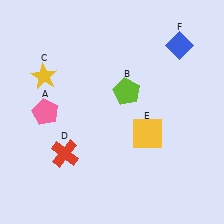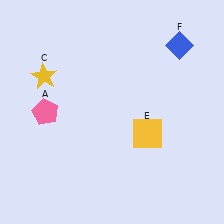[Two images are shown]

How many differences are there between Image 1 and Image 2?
There are 2 differences between the two images.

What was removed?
The lime pentagon (B), the red cross (D) were removed in Image 2.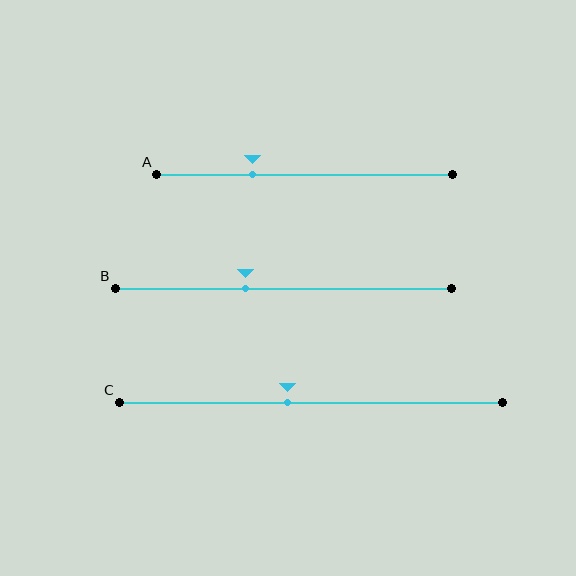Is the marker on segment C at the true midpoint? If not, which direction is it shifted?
No, the marker on segment C is shifted to the left by about 6% of the segment length.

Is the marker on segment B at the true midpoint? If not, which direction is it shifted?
No, the marker on segment B is shifted to the left by about 11% of the segment length.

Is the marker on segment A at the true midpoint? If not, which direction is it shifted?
No, the marker on segment A is shifted to the left by about 18% of the segment length.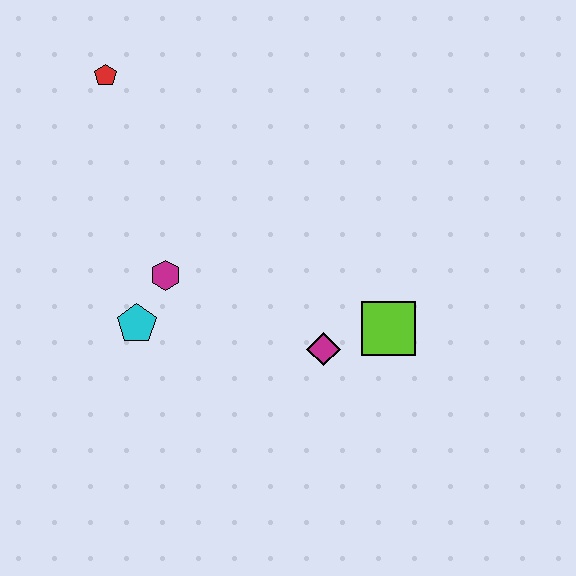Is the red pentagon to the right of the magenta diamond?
No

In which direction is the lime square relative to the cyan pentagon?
The lime square is to the right of the cyan pentagon.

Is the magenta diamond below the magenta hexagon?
Yes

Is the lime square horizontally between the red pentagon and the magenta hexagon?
No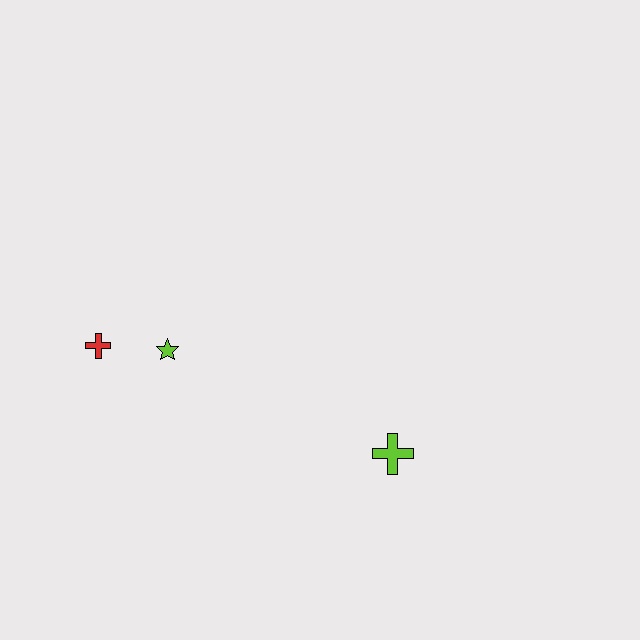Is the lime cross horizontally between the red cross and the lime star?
No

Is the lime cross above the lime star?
No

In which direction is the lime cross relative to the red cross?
The lime cross is to the right of the red cross.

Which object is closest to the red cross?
The lime star is closest to the red cross.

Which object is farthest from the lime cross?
The red cross is farthest from the lime cross.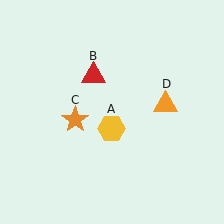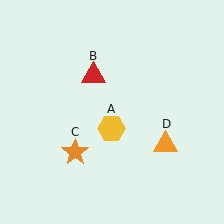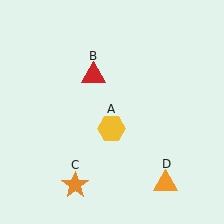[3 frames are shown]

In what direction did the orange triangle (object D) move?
The orange triangle (object D) moved down.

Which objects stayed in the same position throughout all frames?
Yellow hexagon (object A) and red triangle (object B) remained stationary.